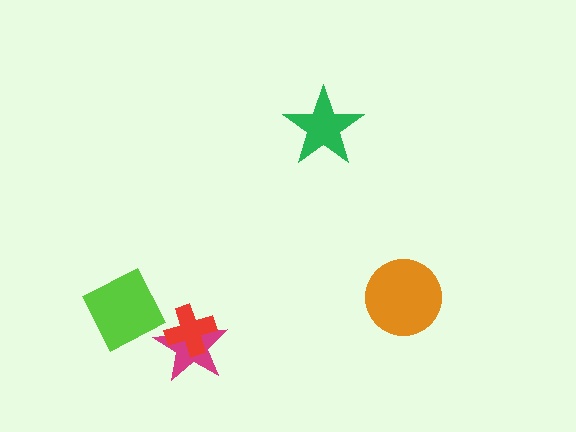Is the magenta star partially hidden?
Yes, it is partially covered by another shape.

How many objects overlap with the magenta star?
1 object overlaps with the magenta star.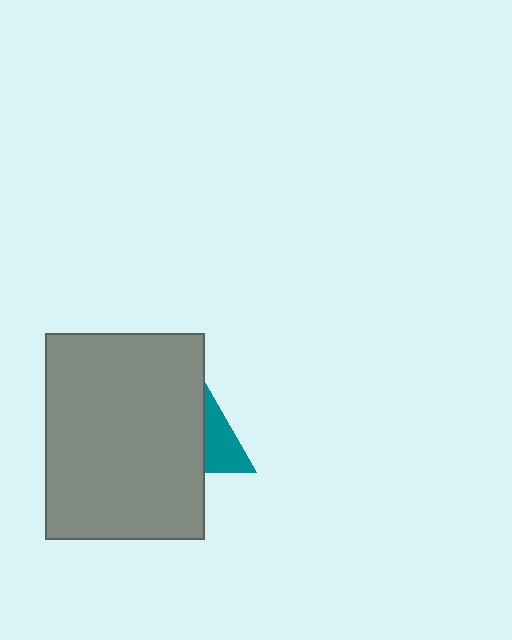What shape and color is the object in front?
The object in front is a gray rectangle.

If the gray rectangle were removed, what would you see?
You would see the complete teal triangle.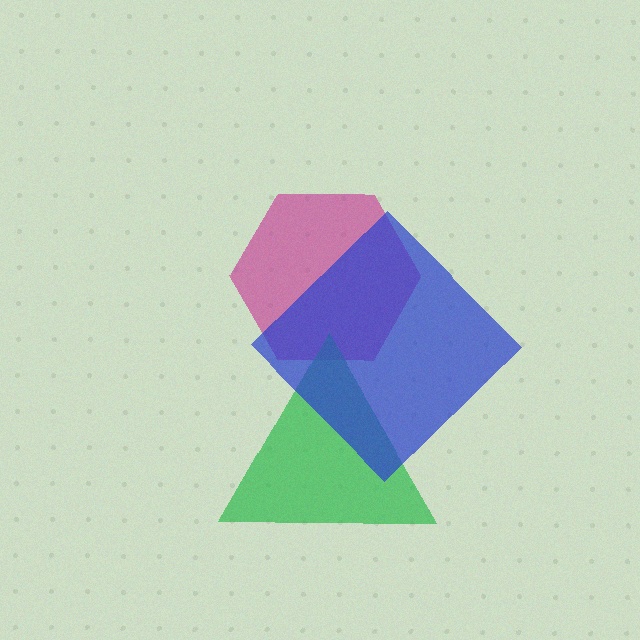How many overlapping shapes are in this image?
There are 3 overlapping shapes in the image.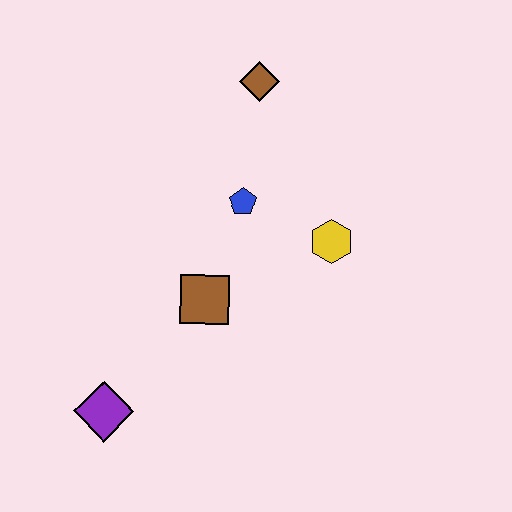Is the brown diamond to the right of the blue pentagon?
Yes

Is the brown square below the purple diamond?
No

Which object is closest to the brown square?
The blue pentagon is closest to the brown square.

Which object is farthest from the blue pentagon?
The purple diamond is farthest from the blue pentagon.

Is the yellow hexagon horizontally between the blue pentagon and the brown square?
No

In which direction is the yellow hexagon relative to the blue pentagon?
The yellow hexagon is to the right of the blue pentagon.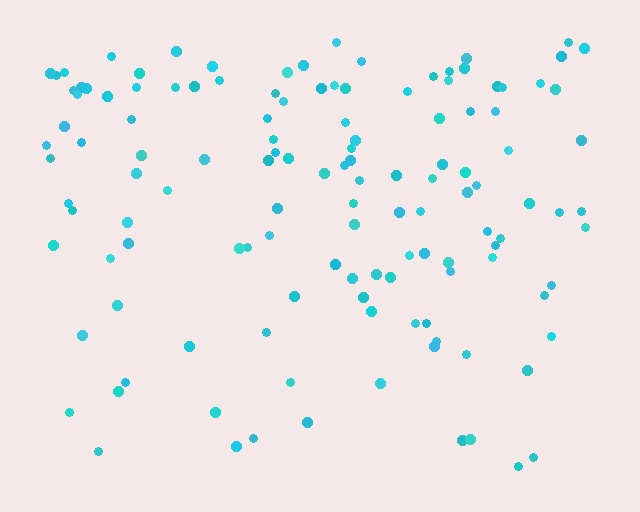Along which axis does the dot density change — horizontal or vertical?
Vertical.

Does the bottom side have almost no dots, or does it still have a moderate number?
Still a moderate number, just noticeably fewer than the top.